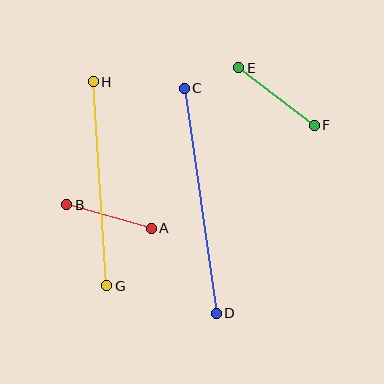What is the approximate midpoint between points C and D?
The midpoint is at approximately (200, 201) pixels.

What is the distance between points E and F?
The distance is approximately 95 pixels.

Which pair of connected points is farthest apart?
Points C and D are farthest apart.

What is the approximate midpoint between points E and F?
The midpoint is at approximately (276, 97) pixels.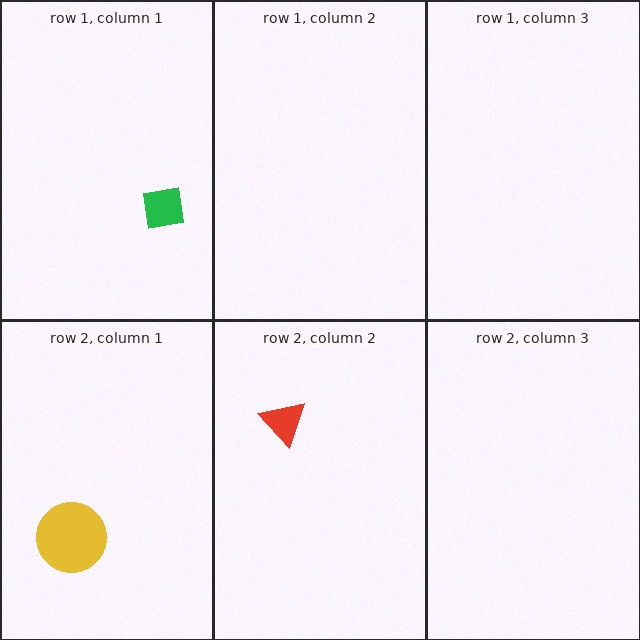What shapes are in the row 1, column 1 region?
The green square.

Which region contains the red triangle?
The row 2, column 2 region.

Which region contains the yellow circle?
The row 2, column 1 region.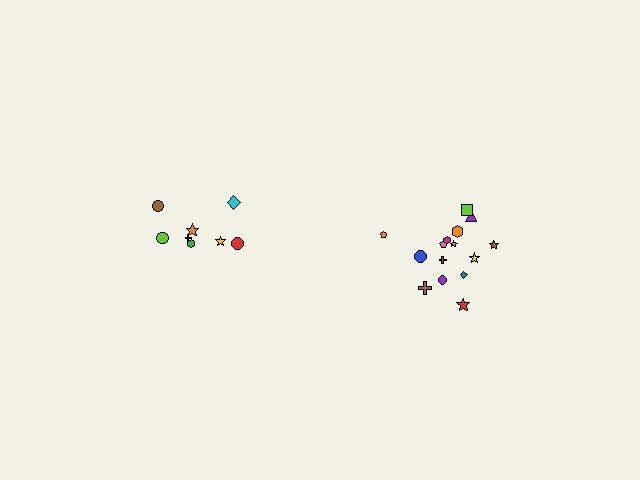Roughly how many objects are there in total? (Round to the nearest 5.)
Roughly 25 objects in total.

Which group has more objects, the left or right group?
The right group.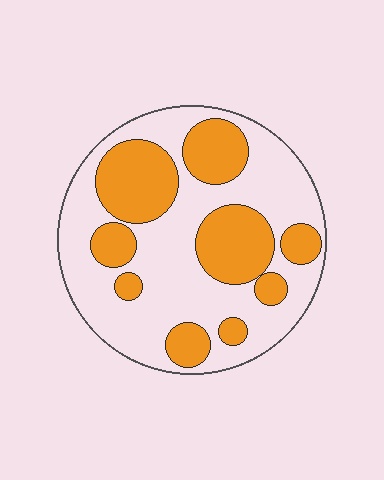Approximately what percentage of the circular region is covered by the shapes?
Approximately 35%.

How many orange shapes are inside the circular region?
9.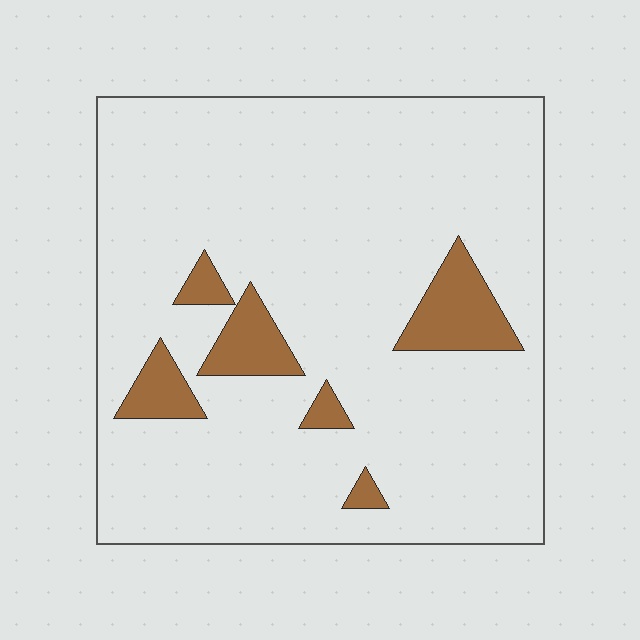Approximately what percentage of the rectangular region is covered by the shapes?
Approximately 10%.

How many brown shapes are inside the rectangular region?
6.